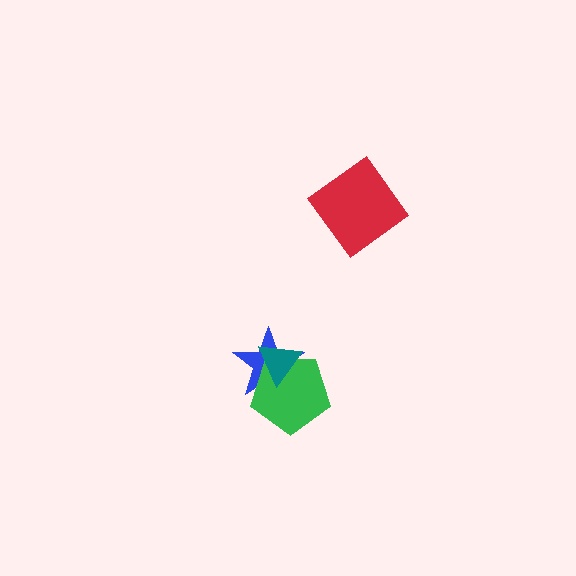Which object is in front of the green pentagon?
The teal triangle is in front of the green pentagon.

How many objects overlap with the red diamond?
0 objects overlap with the red diamond.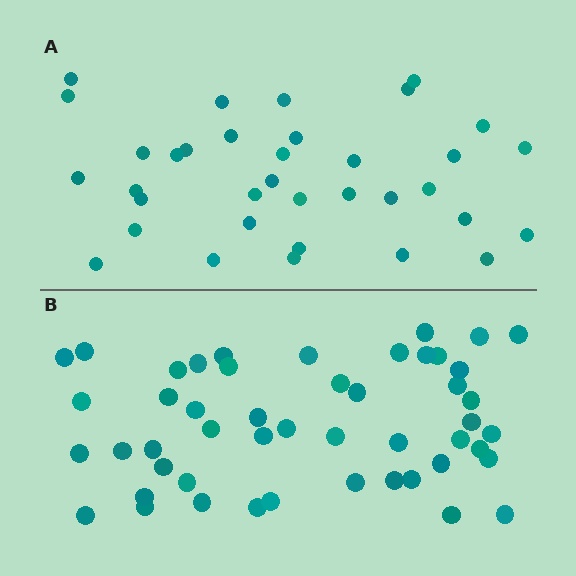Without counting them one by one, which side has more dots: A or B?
Region B (the bottom region) has more dots.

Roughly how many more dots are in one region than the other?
Region B has approximately 15 more dots than region A.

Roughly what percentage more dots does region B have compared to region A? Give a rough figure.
About 40% more.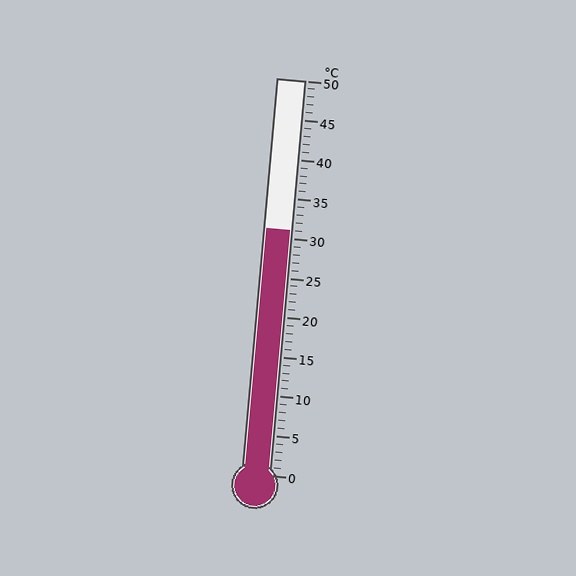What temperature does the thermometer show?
The thermometer shows approximately 31°C.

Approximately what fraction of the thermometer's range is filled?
The thermometer is filled to approximately 60% of its range.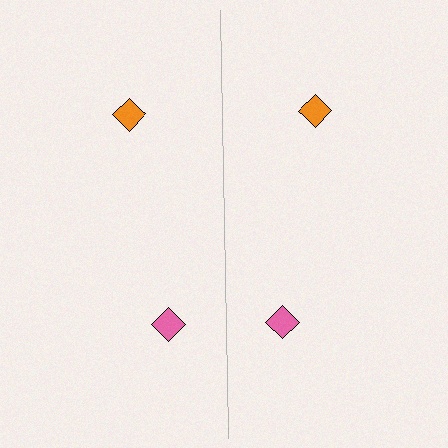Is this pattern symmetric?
Yes, this pattern has bilateral (reflection) symmetry.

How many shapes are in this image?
There are 4 shapes in this image.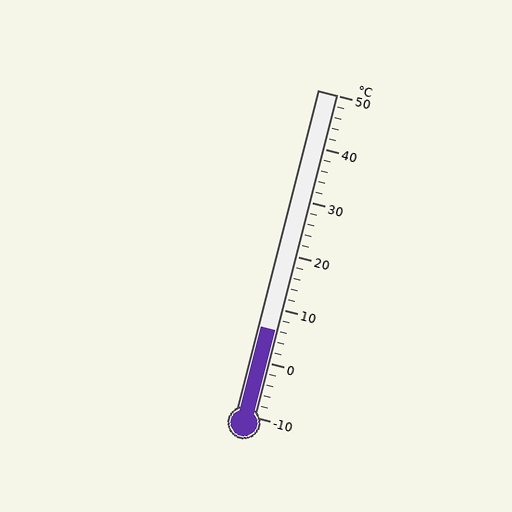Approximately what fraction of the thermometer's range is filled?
The thermometer is filled to approximately 25% of its range.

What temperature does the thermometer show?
The thermometer shows approximately 6°C.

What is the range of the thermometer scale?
The thermometer scale ranges from -10°C to 50°C.